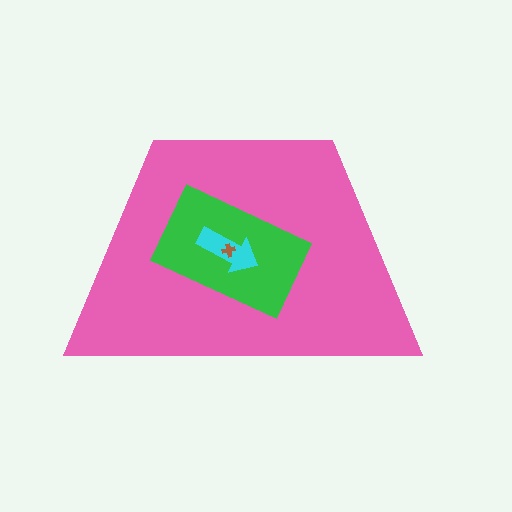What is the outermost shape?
The pink trapezoid.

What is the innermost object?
The brown cross.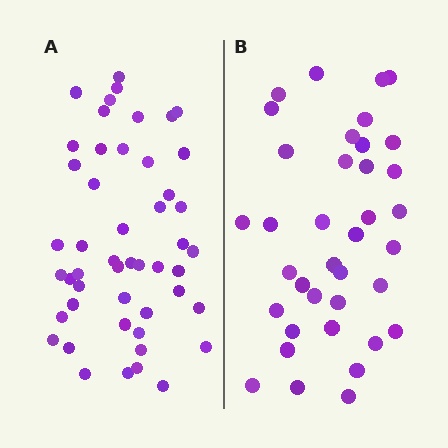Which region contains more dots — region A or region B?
Region A (the left region) has more dots.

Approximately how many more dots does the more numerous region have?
Region A has roughly 12 or so more dots than region B.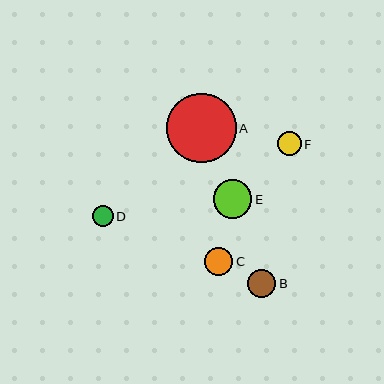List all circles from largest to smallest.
From largest to smallest: A, E, C, B, F, D.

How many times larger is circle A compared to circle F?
Circle A is approximately 2.9 times the size of circle F.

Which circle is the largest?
Circle A is the largest with a size of approximately 69 pixels.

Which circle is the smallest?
Circle D is the smallest with a size of approximately 20 pixels.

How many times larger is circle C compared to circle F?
Circle C is approximately 1.2 times the size of circle F.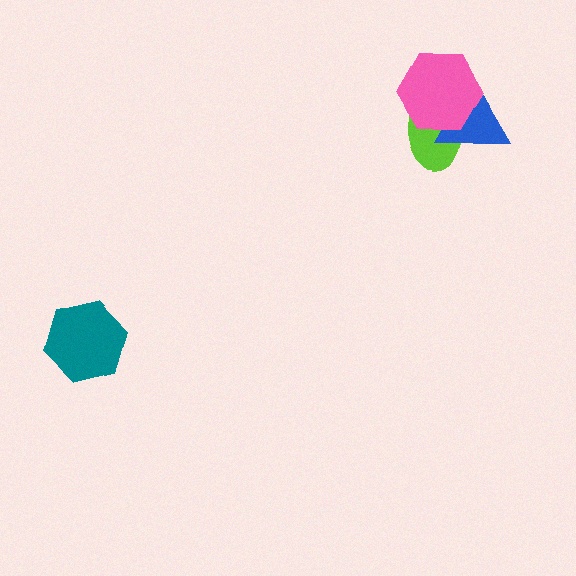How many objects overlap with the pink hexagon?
2 objects overlap with the pink hexagon.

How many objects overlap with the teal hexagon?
0 objects overlap with the teal hexagon.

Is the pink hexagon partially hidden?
No, no other shape covers it.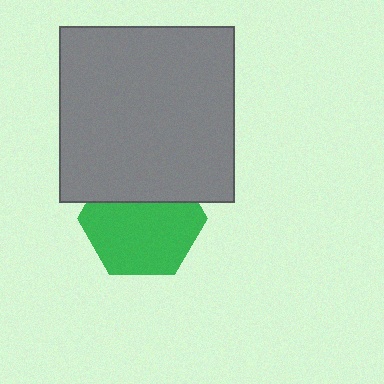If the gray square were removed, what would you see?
You would see the complete green hexagon.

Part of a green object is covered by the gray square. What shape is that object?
It is a hexagon.